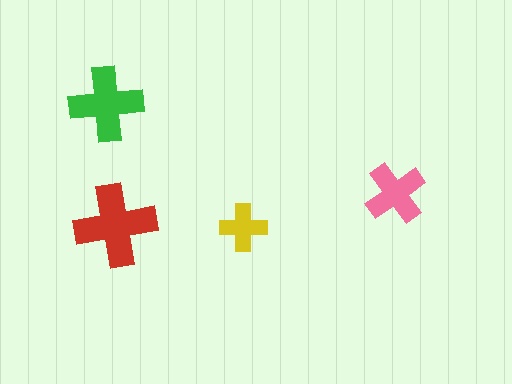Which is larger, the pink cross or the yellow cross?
The pink one.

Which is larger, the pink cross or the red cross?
The red one.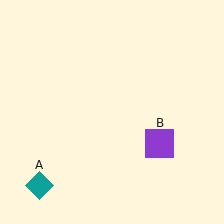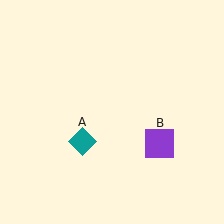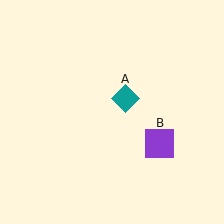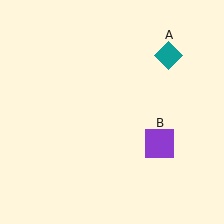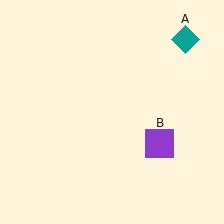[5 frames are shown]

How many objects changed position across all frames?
1 object changed position: teal diamond (object A).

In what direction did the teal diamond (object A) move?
The teal diamond (object A) moved up and to the right.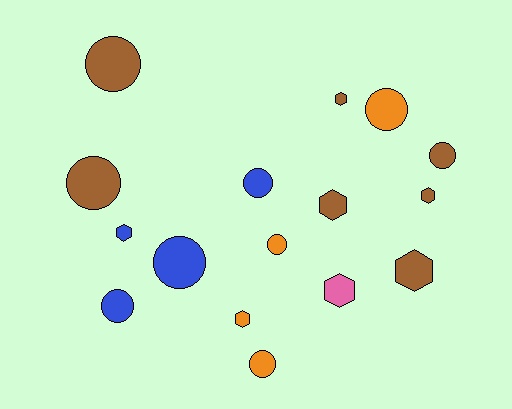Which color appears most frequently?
Brown, with 7 objects.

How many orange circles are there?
There are 3 orange circles.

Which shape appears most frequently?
Circle, with 9 objects.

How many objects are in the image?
There are 16 objects.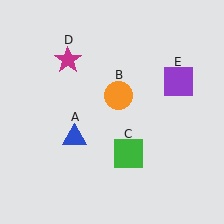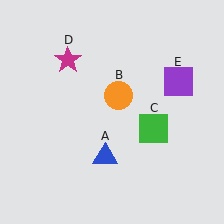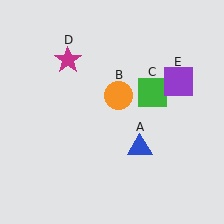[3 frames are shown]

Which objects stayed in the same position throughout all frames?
Orange circle (object B) and magenta star (object D) and purple square (object E) remained stationary.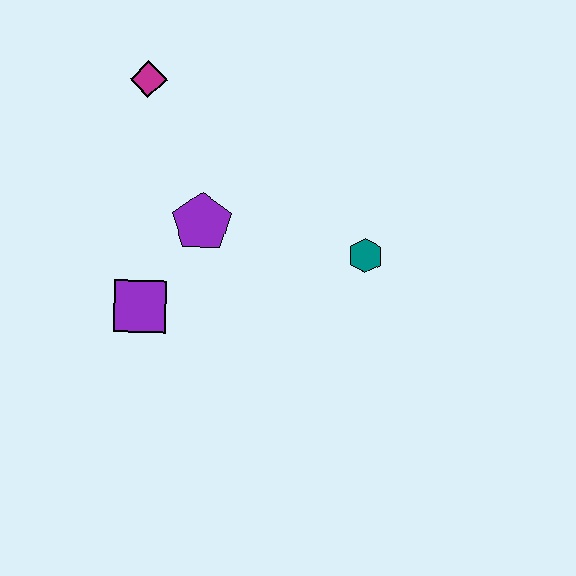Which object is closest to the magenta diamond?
The purple pentagon is closest to the magenta diamond.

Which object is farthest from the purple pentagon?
The teal hexagon is farthest from the purple pentagon.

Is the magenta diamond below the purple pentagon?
No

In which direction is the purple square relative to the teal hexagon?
The purple square is to the left of the teal hexagon.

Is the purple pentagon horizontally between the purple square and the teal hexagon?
Yes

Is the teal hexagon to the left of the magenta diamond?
No